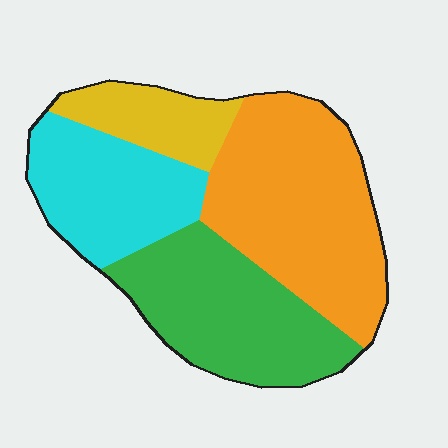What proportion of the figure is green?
Green takes up about one quarter (1/4) of the figure.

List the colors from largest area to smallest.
From largest to smallest: orange, green, cyan, yellow.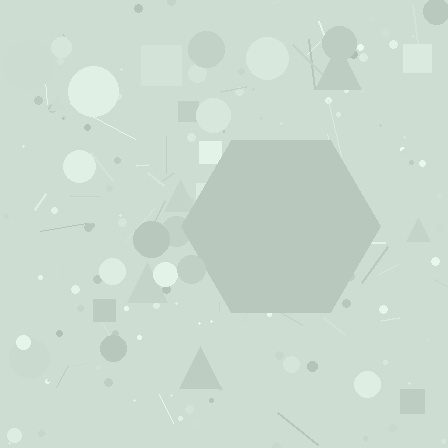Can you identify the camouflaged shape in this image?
The camouflaged shape is a hexagon.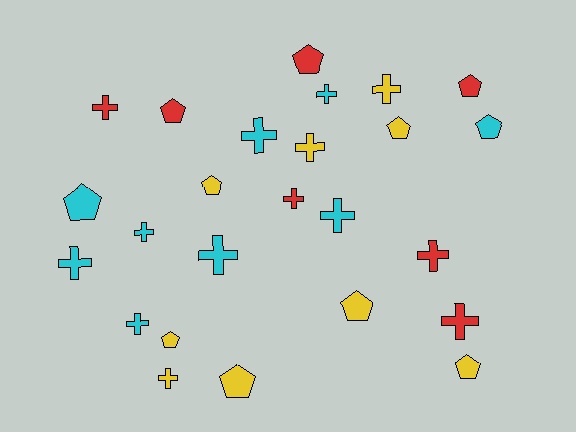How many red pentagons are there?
There are 3 red pentagons.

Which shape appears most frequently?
Cross, with 14 objects.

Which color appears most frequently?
Yellow, with 9 objects.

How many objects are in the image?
There are 25 objects.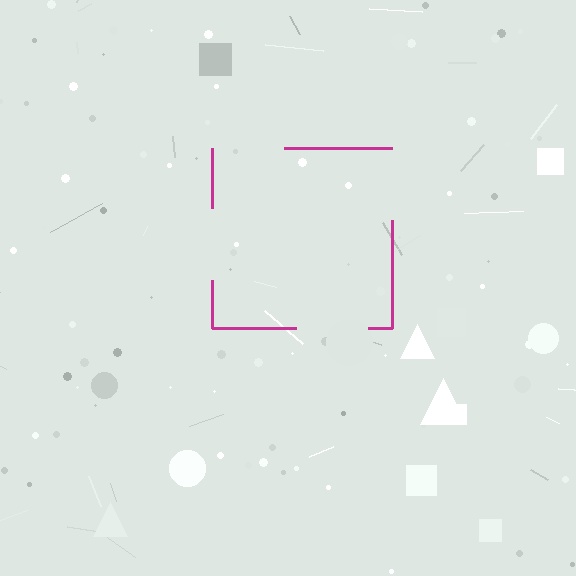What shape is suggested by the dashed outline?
The dashed outline suggests a square.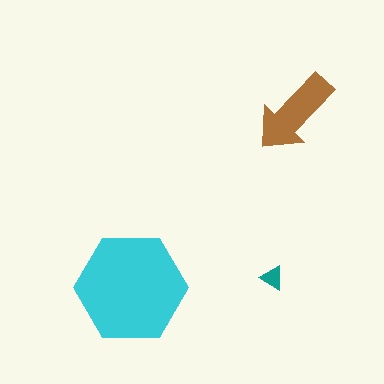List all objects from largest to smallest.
The cyan hexagon, the brown arrow, the teal triangle.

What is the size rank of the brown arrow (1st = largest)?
2nd.